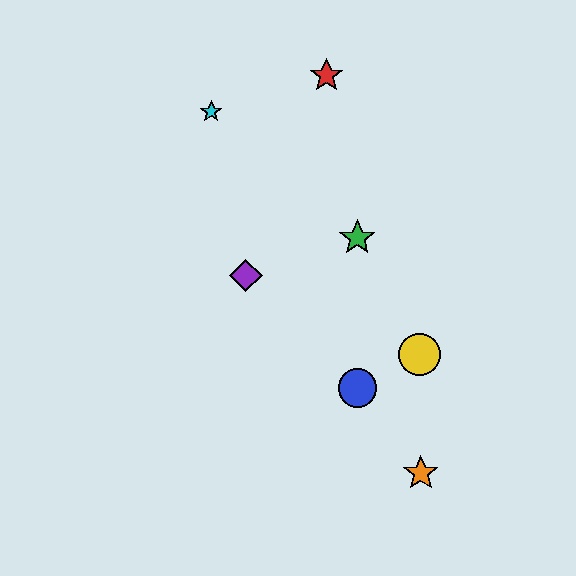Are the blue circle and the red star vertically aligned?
No, the blue circle is at x≈357 and the red star is at x≈327.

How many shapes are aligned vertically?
2 shapes (the blue circle, the green star) are aligned vertically.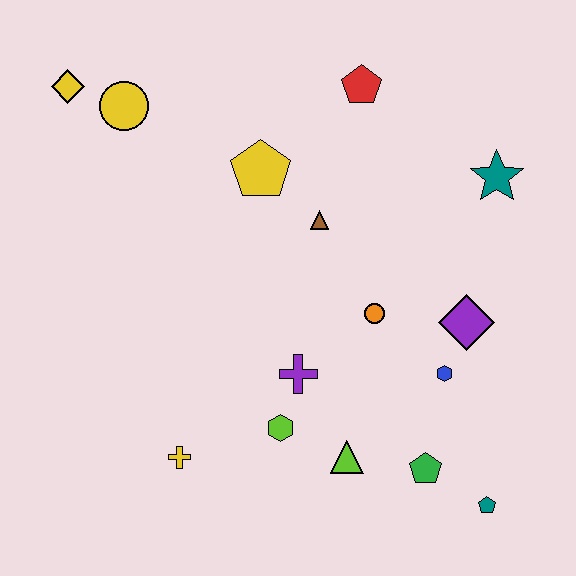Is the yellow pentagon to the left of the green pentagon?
Yes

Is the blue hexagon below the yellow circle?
Yes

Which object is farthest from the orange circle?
The yellow diamond is farthest from the orange circle.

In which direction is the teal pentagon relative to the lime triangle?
The teal pentagon is to the right of the lime triangle.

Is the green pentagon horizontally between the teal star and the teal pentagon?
No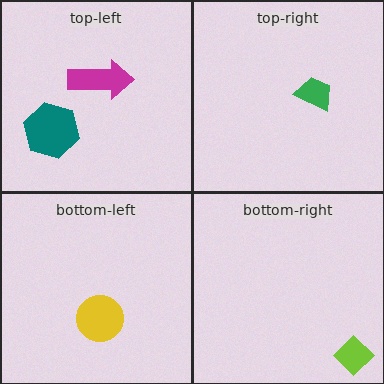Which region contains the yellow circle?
The bottom-left region.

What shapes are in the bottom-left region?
The yellow circle.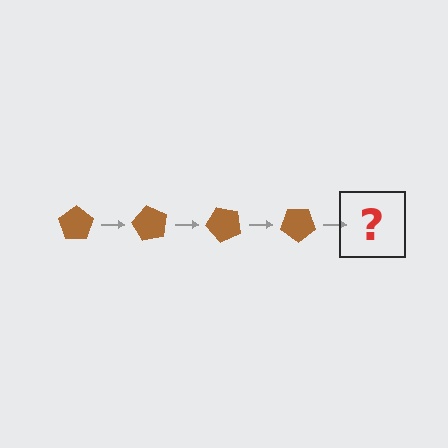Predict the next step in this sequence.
The next step is a brown pentagon rotated 240 degrees.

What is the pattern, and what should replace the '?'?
The pattern is that the pentagon rotates 60 degrees each step. The '?' should be a brown pentagon rotated 240 degrees.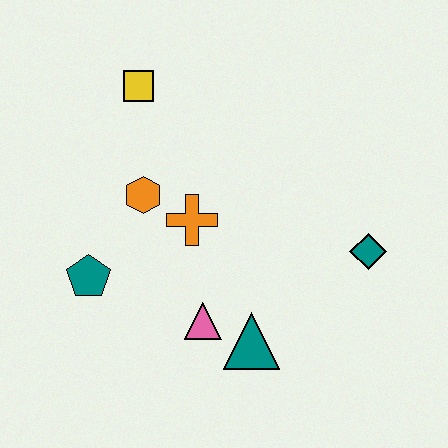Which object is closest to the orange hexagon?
The orange cross is closest to the orange hexagon.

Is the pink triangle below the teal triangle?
No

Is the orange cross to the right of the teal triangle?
No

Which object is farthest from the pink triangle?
The yellow square is farthest from the pink triangle.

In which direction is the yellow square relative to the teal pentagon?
The yellow square is above the teal pentagon.